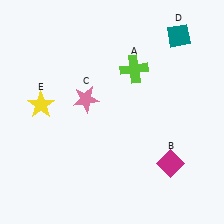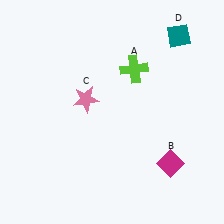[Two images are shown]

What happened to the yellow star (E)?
The yellow star (E) was removed in Image 2. It was in the top-left area of Image 1.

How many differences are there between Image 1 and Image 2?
There is 1 difference between the two images.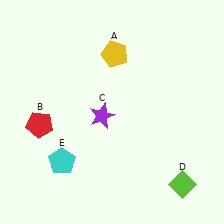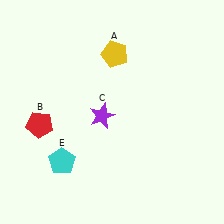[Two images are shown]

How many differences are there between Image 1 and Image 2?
There is 1 difference between the two images.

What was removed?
The lime diamond (D) was removed in Image 2.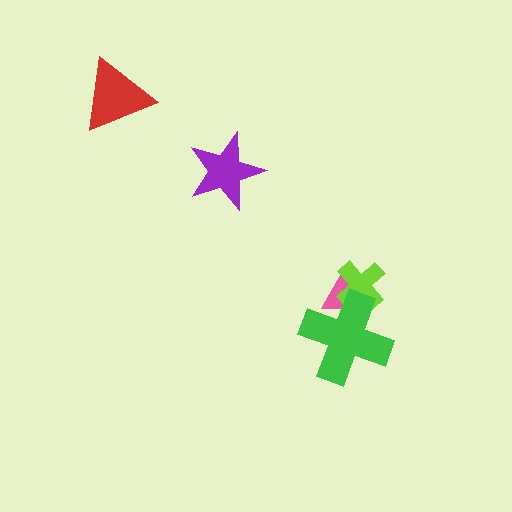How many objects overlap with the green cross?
2 objects overlap with the green cross.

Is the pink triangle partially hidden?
Yes, it is partially covered by another shape.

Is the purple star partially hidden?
No, no other shape covers it.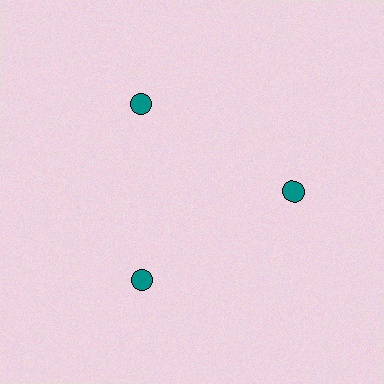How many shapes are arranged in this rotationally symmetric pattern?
There are 3 shapes, arranged in 3 groups of 1.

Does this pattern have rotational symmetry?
Yes, this pattern has 3-fold rotational symmetry. It looks the same after rotating 120 degrees around the center.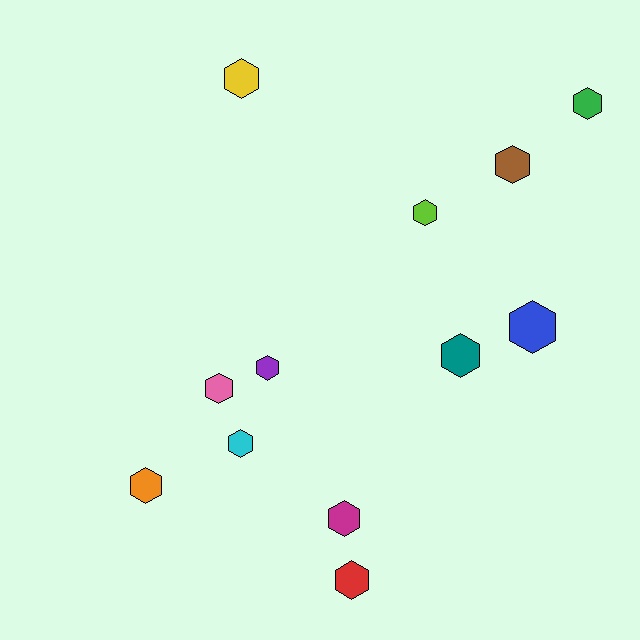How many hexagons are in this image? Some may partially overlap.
There are 12 hexagons.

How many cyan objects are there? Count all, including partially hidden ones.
There is 1 cyan object.